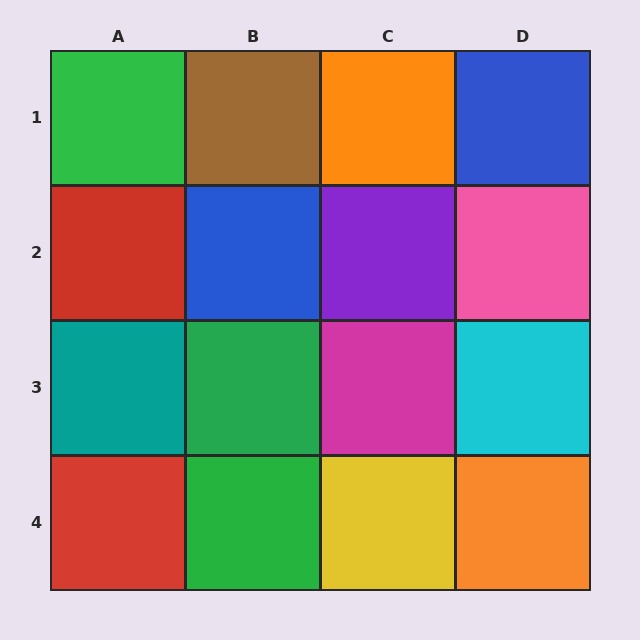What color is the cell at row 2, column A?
Red.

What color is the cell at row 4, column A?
Red.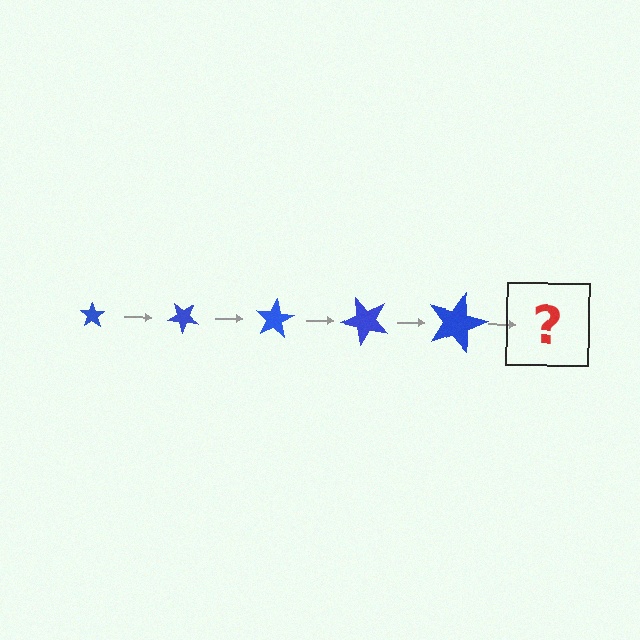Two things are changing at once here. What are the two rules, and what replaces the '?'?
The two rules are that the star grows larger each step and it rotates 40 degrees each step. The '?' should be a star, larger than the previous one and rotated 200 degrees from the start.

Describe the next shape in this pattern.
It should be a star, larger than the previous one and rotated 200 degrees from the start.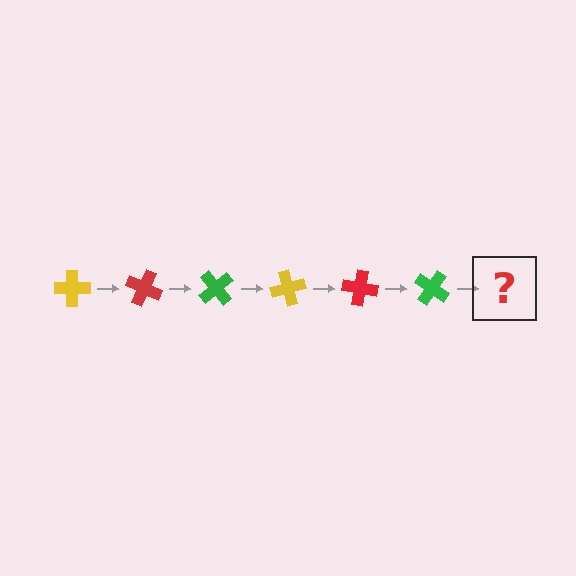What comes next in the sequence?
The next element should be a yellow cross, rotated 150 degrees from the start.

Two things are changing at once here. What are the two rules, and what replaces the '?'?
The two rules are that it rotates 25 degrees each step and the color cycles through yellow, red, and green. The '?' should be a yellow cross, rotated 150 degrees from the start.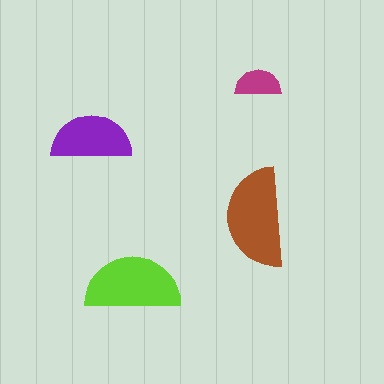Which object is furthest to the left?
The purple semicircle is leftmost.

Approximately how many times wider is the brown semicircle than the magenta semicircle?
About 2 times wider.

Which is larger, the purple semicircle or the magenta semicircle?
The purple one.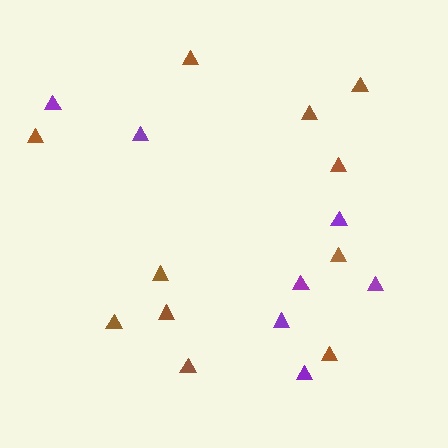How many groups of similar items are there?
There are 2 groups: one group of brown triangles (11) and one group of purple triangles (7).